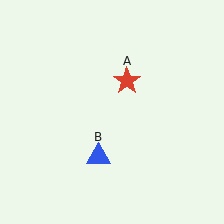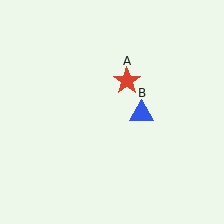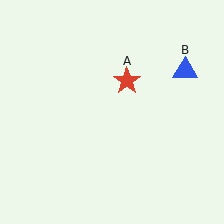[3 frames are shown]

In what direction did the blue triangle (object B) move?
The blue triangle (object B) moved up and to the right.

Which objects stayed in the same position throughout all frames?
Red star (object A) remained stationary.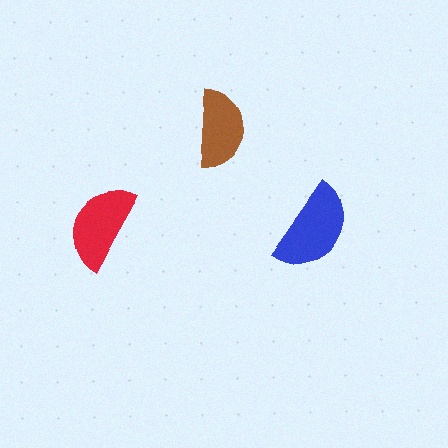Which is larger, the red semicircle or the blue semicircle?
The blue one.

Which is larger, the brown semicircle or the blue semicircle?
The blue one.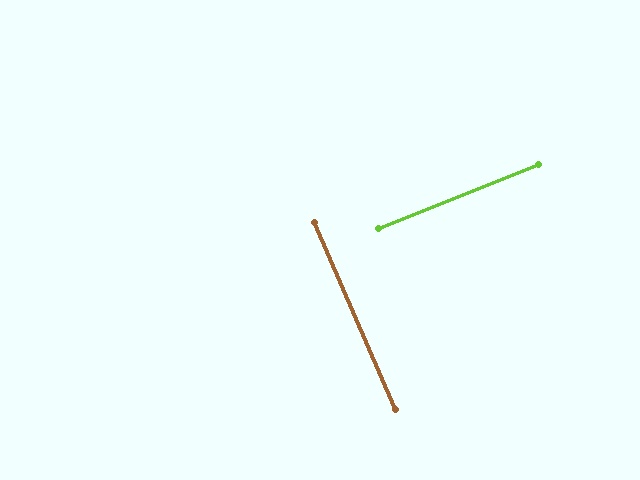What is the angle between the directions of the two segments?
Approximately 88 degrees.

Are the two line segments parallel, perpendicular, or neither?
Perpendicular — they meet at approximately 88°.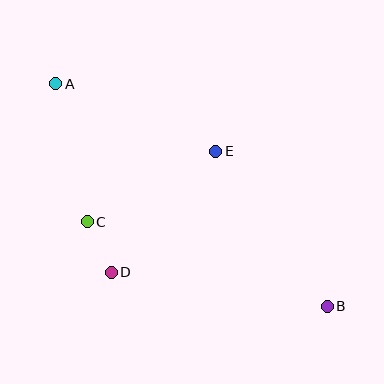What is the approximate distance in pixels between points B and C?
The distance between B and C is approximately 254 pixels.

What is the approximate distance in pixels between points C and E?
The distance between C and E is approximately 146 pixels.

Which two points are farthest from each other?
Points A and B are farthest from each other.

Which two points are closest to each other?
Points C and D are closest to each other.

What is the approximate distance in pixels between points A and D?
The distance between A and D is approximately 196 pixels.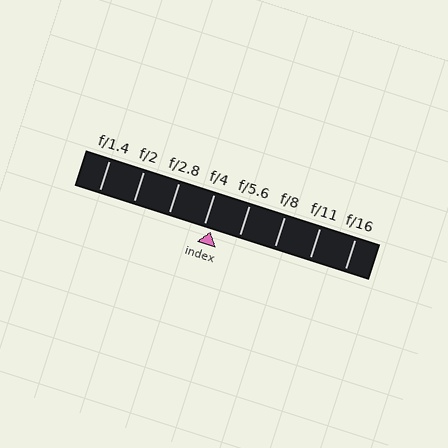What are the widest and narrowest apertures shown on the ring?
The widest aperture shown is f/1.4 and the narrowest is f/16.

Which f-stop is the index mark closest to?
The index mark is closest to f/4.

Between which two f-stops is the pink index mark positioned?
The index mark is between f/4 and f/5.6.